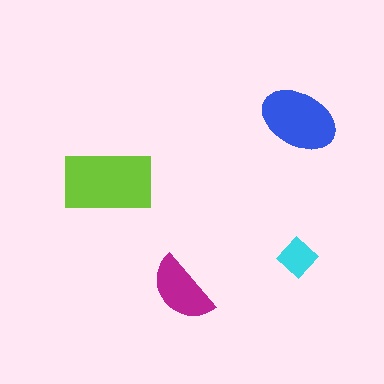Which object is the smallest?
The cyan diamond.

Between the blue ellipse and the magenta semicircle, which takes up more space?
The blue ellipse.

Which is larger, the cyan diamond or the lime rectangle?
The lime rectangle.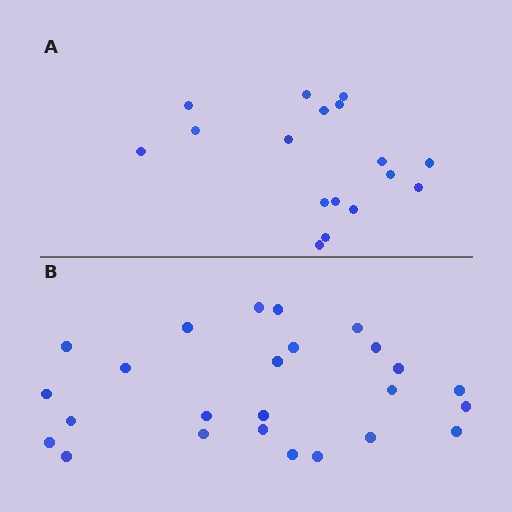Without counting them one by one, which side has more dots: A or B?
Region B (the bottom region) has more dots.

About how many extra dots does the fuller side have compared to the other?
Region B has roughly 8 or so more dots than region A.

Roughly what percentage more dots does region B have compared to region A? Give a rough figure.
About 45% more.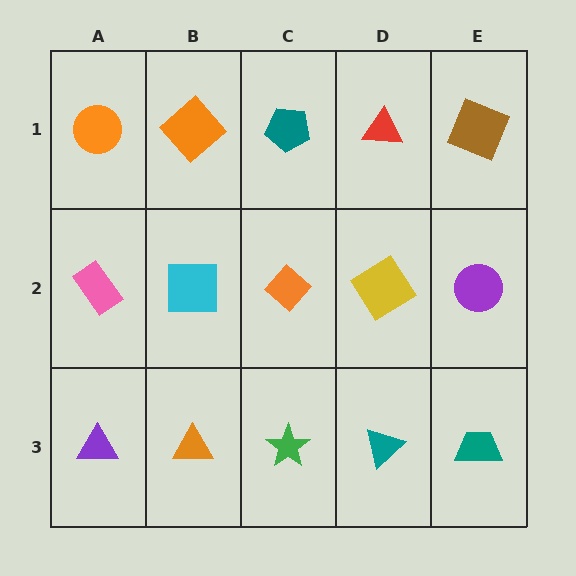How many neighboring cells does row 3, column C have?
3.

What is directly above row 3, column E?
A purple circle.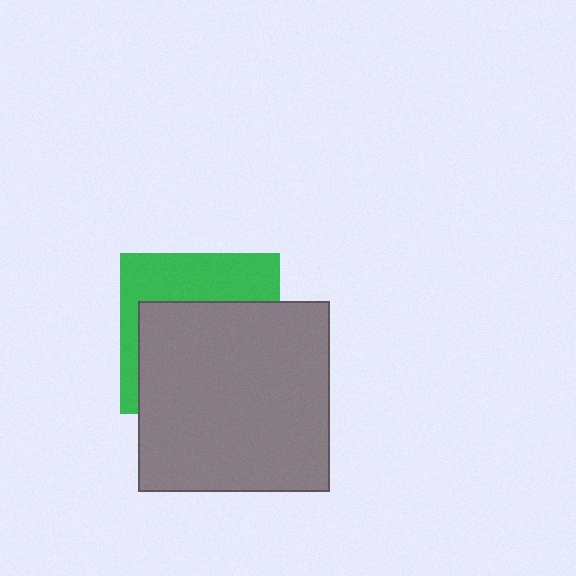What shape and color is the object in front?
The object in front is a gray square.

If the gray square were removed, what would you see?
You would see the complete green square.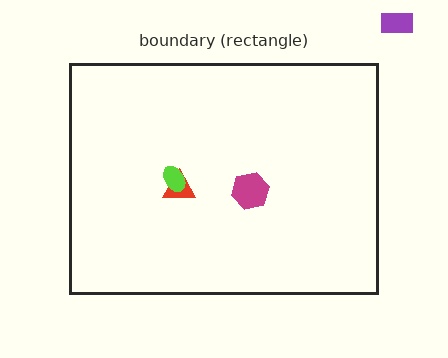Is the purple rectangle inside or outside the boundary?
Outside.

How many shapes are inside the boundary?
3 inside, 1 outside.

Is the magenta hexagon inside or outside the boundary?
Inside.